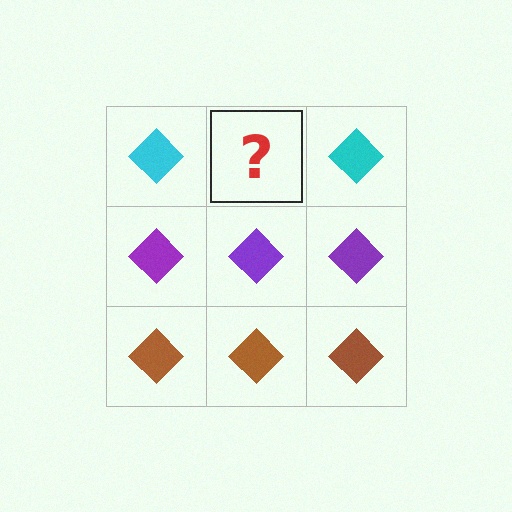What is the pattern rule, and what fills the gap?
The rule is that each row has a consistent color. The gap should be filled with a cyan diamond.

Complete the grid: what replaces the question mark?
The question mark should be replaced with a cyan diamond.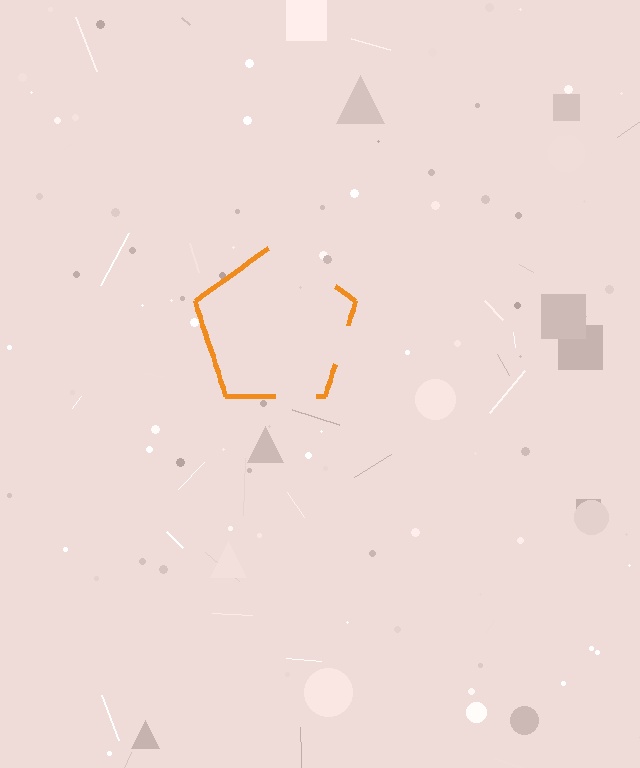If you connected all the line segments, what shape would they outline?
They would outline a pentagon.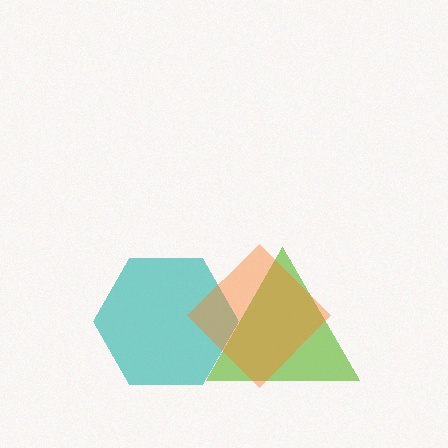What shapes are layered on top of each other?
The layered shapes are: a lime triangle, a teal hexagon, an orange diamond.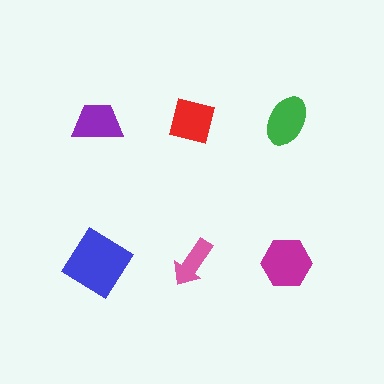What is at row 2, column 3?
A magenta hexagon.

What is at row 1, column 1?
A purple trapezoid.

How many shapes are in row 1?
3 shapes.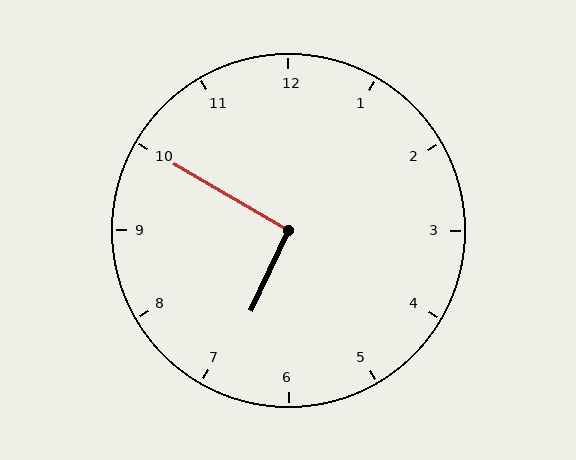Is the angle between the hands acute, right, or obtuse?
It is right.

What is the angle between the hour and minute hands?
Approximately 95 degrees.